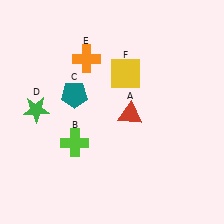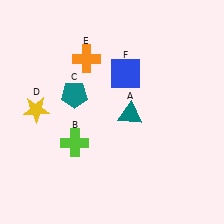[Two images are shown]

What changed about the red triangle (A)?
In Image 1, A is red. In Image 2, it changed to teal.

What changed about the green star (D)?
In Image 1, D is green. In Image 2, it changed to yellow.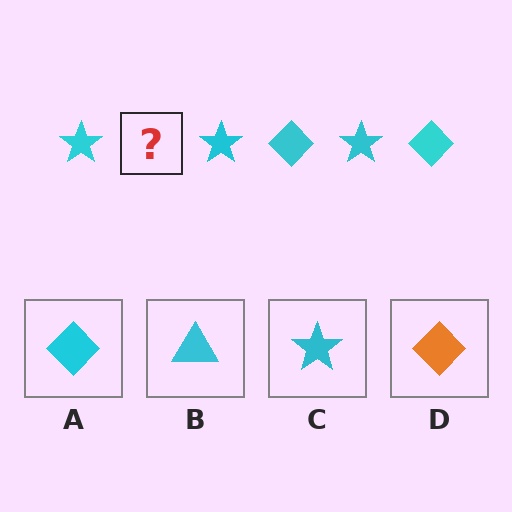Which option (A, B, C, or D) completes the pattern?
A.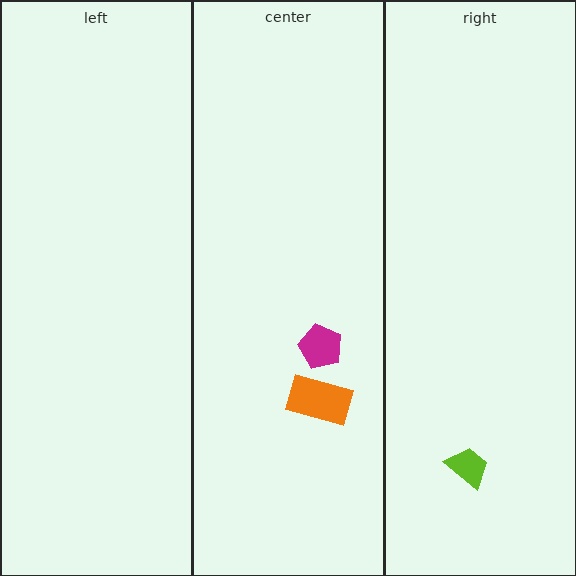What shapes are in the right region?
The lime trapezoid.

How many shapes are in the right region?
1.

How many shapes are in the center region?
2.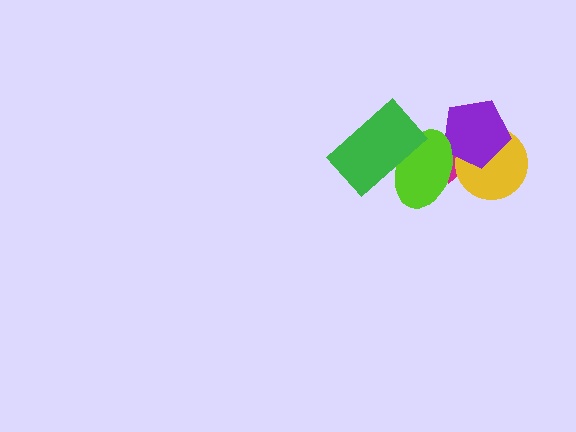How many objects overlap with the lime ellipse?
4 objects overlap with the lime ellipse.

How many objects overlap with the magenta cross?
3 objects overlap with the magenta cross.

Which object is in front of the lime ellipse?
The green rectangle is in front of the lime ellipse.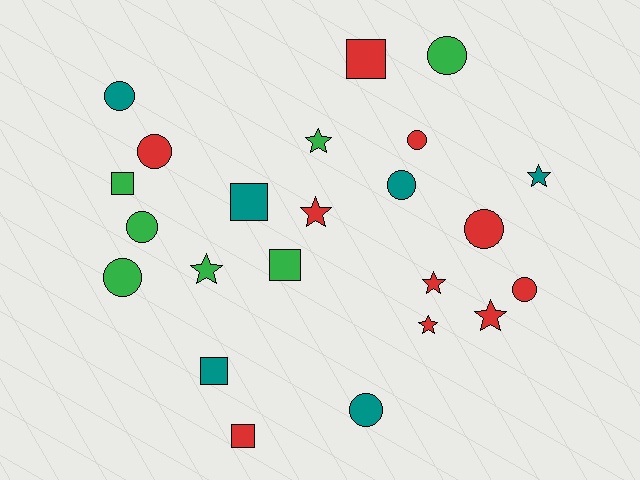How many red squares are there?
There are 2 red squares.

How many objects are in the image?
There are 23 objects.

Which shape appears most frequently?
Circle, with 10 objects.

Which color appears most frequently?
Red, with 10 objects.